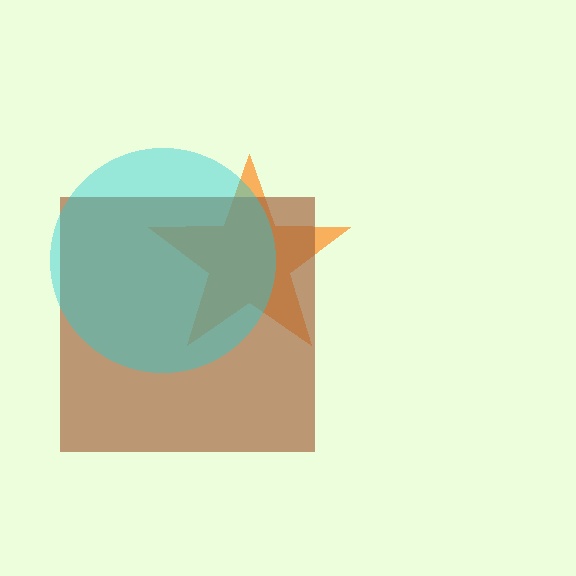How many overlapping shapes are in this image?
There are 3 overlapping shapes in the image.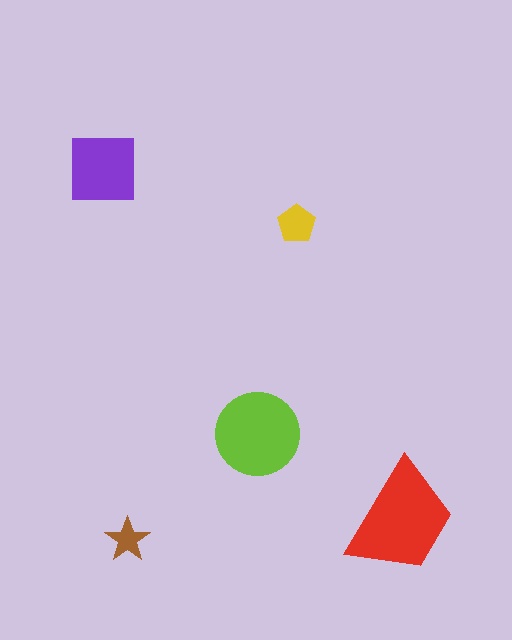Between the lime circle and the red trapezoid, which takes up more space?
The red trapezoid.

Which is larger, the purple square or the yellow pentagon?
The purple square.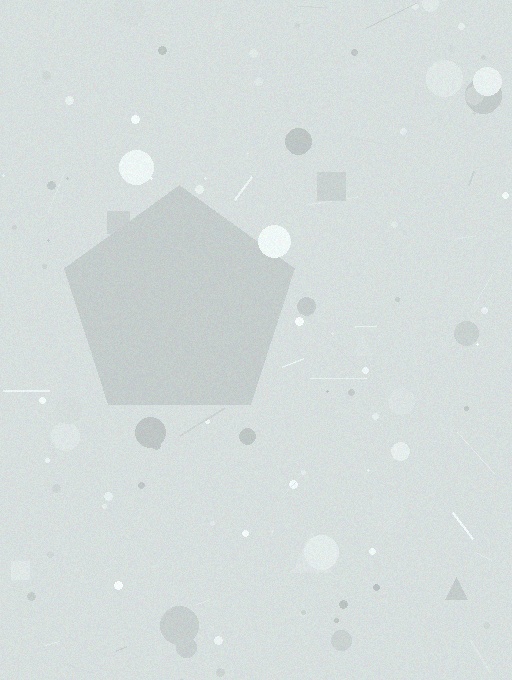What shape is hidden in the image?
A pentagon is hidden in the image.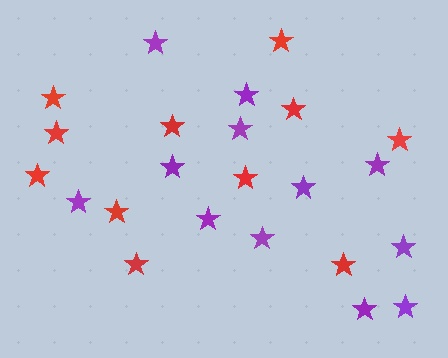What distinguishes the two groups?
There are 2 groups: one group of red stars (11) and one group of purple stars (12).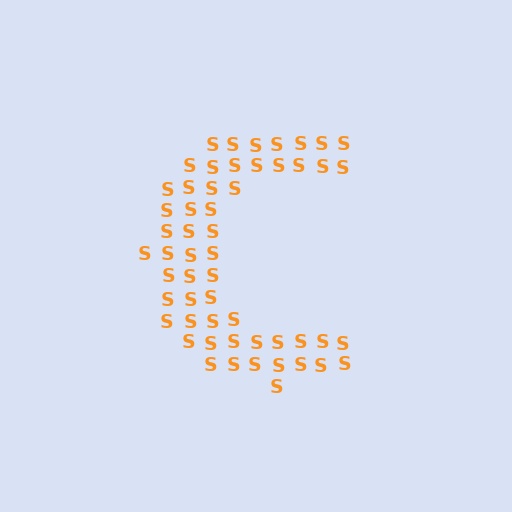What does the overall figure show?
The overall figure shows the letter C.